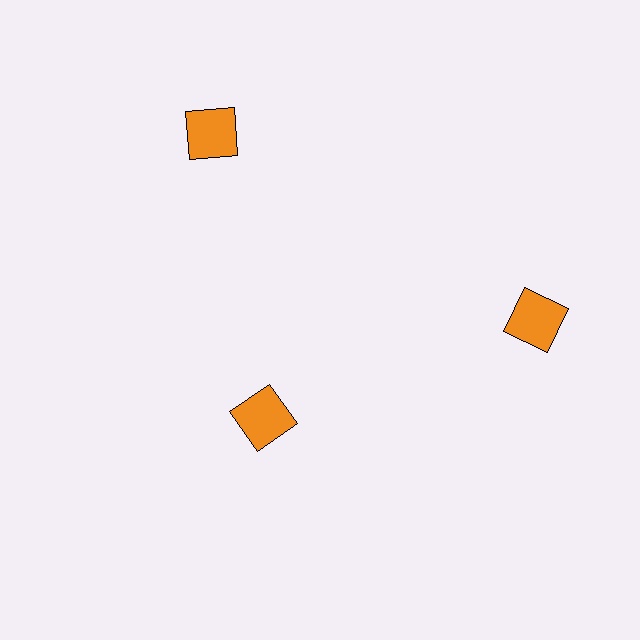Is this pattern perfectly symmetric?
No. The 3 orange squares are arranged in a ring, but one element near the 7 o'clock position is pulled inward toward the center, breaking the 3-fold rotational symmetry.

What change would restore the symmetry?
The symmetry would be restored by moving it outward, back onto the ring so that all 3 squares sit at equal angles and equal distance from the center.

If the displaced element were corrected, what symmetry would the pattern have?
It would have 3-fold rotational symmetry — the pattern would map onto itself every 120 degrees.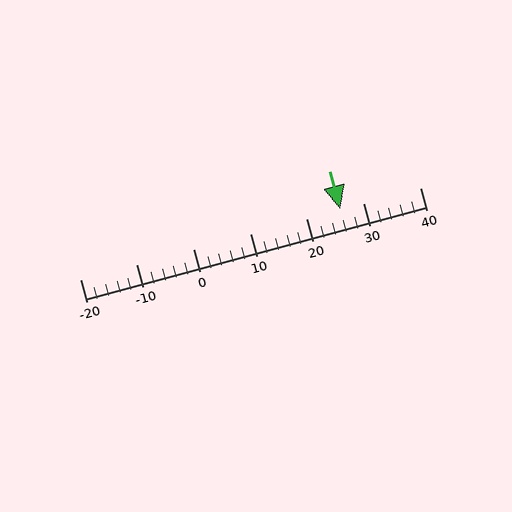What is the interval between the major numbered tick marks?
The major tick marks are spaced 10 units apart.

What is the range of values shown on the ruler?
The ruler shows values from -20 to 40.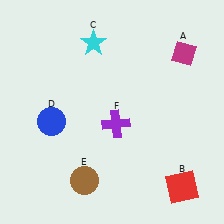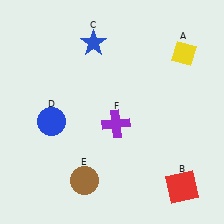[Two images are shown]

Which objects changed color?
A changed from magenta to yellow. C changed from cyan to blue.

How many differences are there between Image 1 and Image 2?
There are 2 differences between the two images.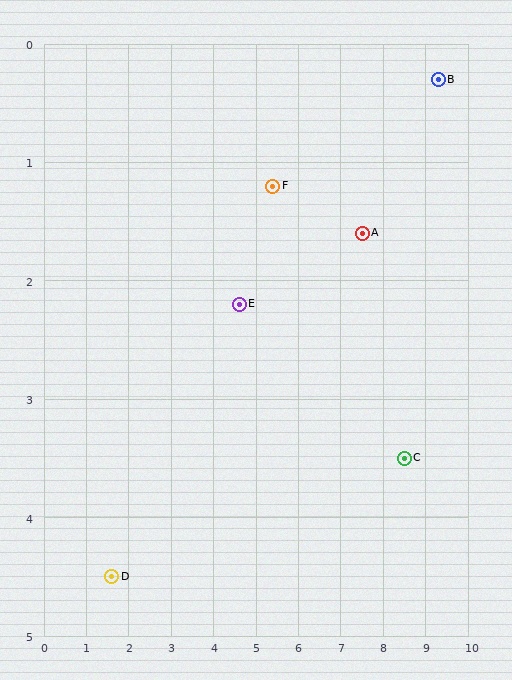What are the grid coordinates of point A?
Point A is at approximately (7.5, 1.6).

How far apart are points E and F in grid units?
Points E and F are about 1.3 grid units apart.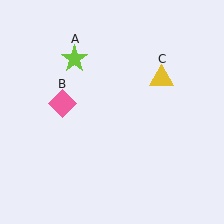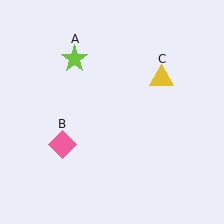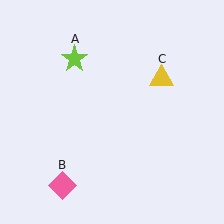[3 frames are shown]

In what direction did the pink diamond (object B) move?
The pink diamond (object B) moved down.